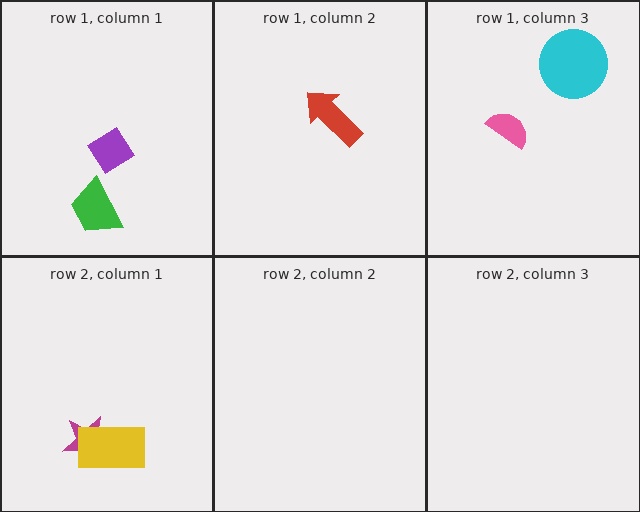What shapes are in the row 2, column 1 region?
The magenta star, the yellow rectangle.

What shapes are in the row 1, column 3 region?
The pink semicircle, the cyan circle.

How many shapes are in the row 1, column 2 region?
1.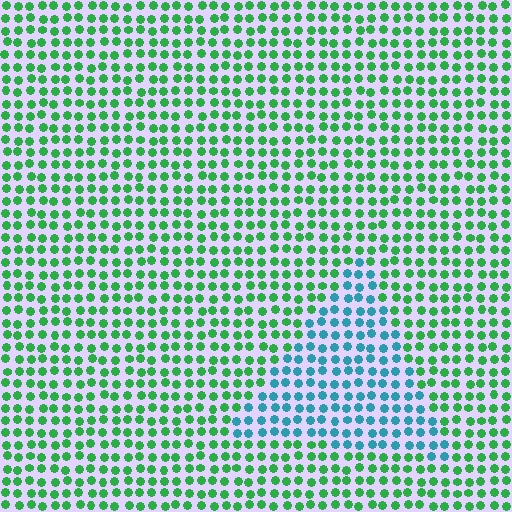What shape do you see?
I see a triangle.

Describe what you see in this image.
The image is filled with small green elements in a uniform arrangement. A triangle-shaped region is visible where the elements are tinted to a slightly different hue, forming a subtle color boundary.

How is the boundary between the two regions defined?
The boundary is defined purely by a slight shift in hue (about 57 degrees). Spacing, size, and orientation are identical on both sides.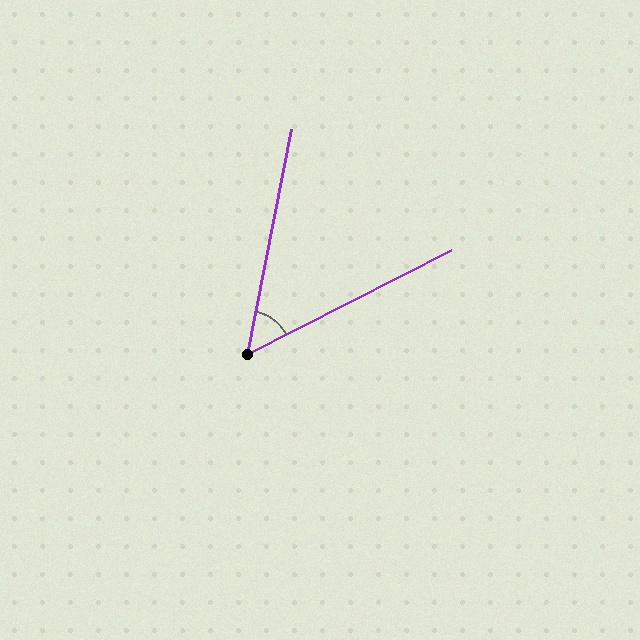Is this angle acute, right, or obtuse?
It is acute.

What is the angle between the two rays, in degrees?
Approximately 52 degrees.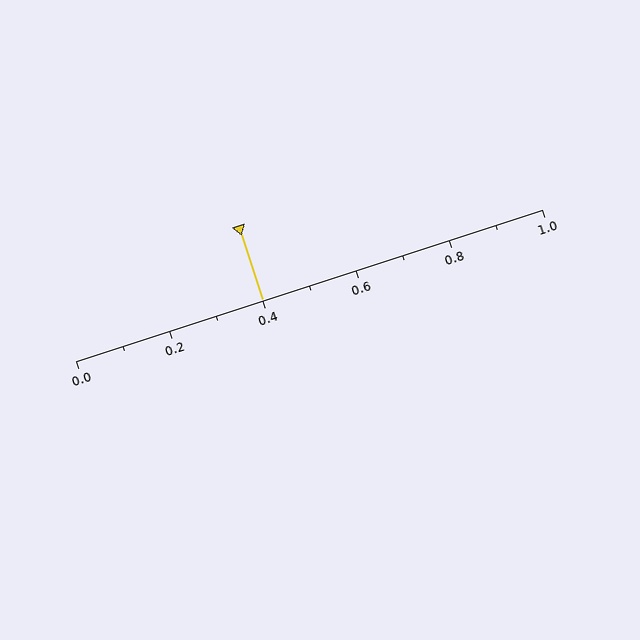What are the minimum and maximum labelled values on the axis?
The axis runs from 0.0 to 1.0.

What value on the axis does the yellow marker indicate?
The marker indicates approximately 0.4.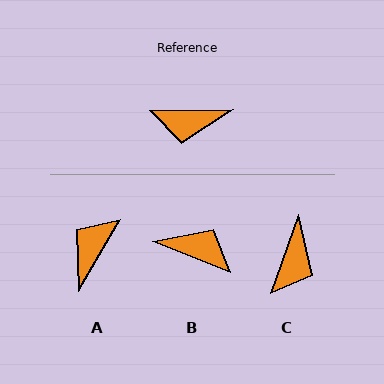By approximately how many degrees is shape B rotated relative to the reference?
Approximately 158 degrees counter-clockwise.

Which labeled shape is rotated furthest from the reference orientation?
B, about 158 degrees away.